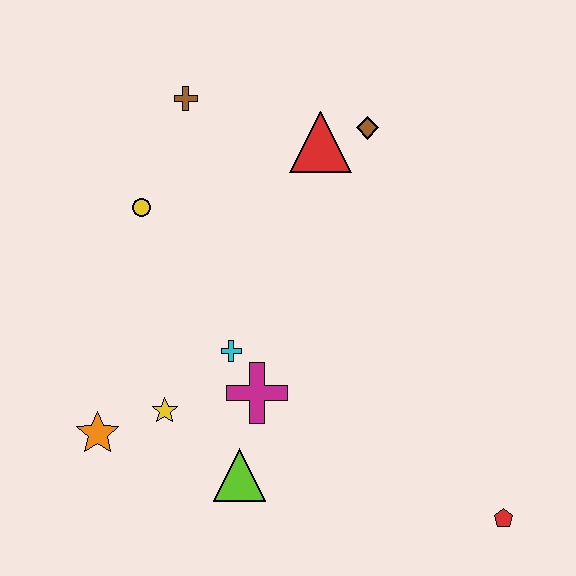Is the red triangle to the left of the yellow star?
No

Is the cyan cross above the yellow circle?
No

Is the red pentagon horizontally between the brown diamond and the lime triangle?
No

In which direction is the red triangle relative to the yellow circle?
The red triangle is to the right of the yellow circle.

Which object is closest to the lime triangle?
The magenta cross is closest to the lime triangle.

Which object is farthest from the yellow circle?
The red pentagon is farthest from the yellow circle.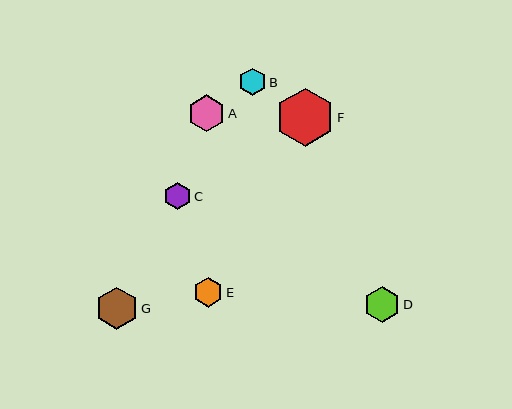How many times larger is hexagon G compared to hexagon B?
Hexagon G is approximately 1.6 times the size of hexagon B.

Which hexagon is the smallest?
Hexagon B is the smallest with a size of approximately 27 pixels.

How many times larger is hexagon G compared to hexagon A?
Hexagon G is approximately 1.1 times the size of hexagon A.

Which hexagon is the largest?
Hexagon F is the largest with a size of approximately 58 pixels.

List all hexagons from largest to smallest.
From largest to smallest: F, G, A, D, E, C, B.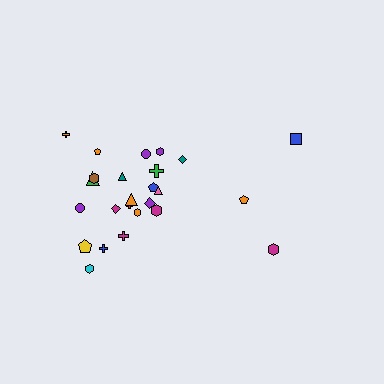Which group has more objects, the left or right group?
The left group.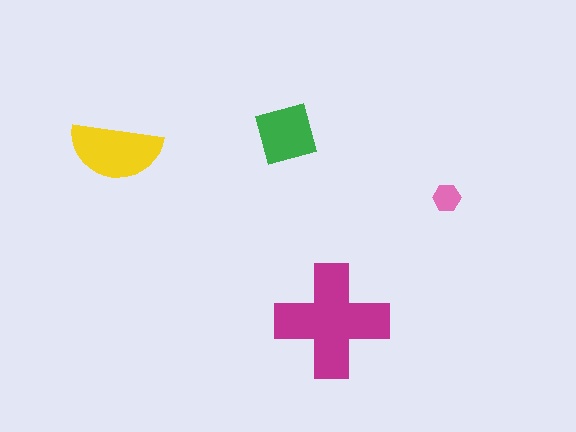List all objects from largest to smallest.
The magenta cross, the yellow semicircle, the green square, the pink hexagon.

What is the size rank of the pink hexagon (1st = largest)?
4th.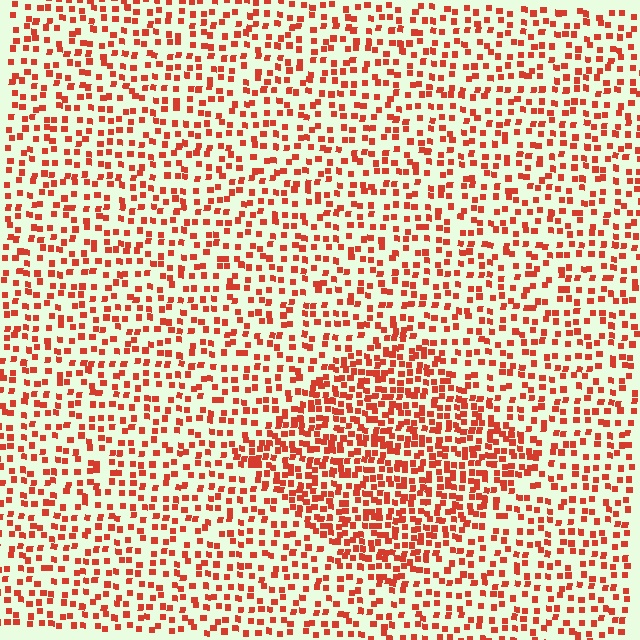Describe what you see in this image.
The image contains small red elements arranged at two different densities. A diamond-shaped region is visible where the elements are more densely packed than the surrounding area.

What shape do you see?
I see a diamond.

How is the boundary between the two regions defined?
The boundary is defined by a change in element density (approximately 1.8x ratio). All elements are the same color, size, and shape.